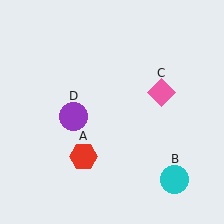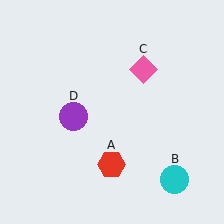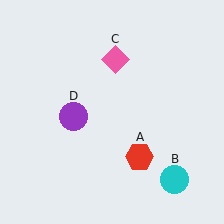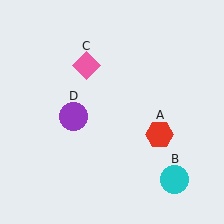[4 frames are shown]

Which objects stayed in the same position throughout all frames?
Cyan circle (object B) and purple circle (object D) remained stationary.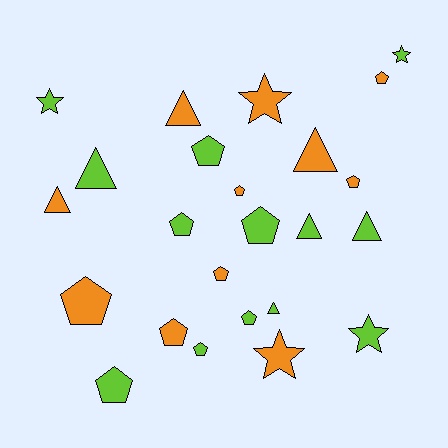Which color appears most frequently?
Lime, with 13 objects.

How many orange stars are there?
There are 2 orange stars.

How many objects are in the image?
There are 24 objects.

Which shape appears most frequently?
Pentagon, with 12 objects.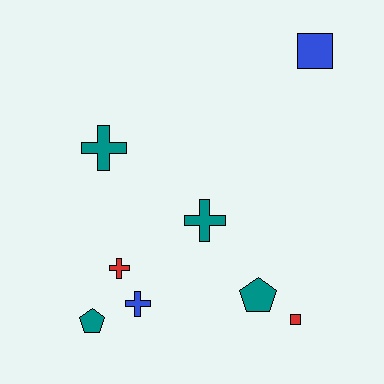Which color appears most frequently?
Teal, with 4 objects.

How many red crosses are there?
There is 1 red cross.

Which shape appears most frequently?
Cross, with 4 objects.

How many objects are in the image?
There are 8 objects.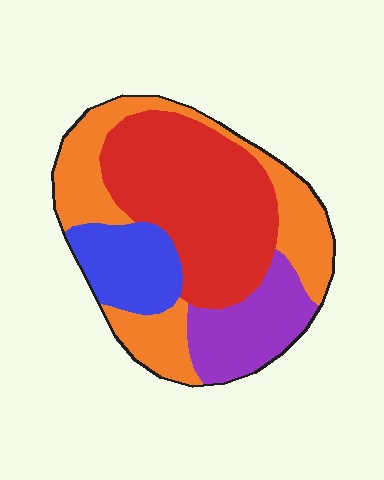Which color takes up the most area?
Red, at roughly 40%.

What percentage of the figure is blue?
Blue covers 14% of the figure.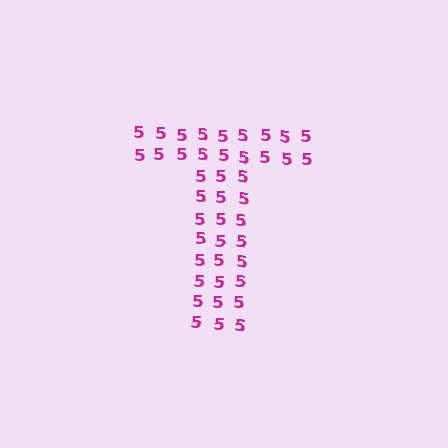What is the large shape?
The large shape is the letter T.